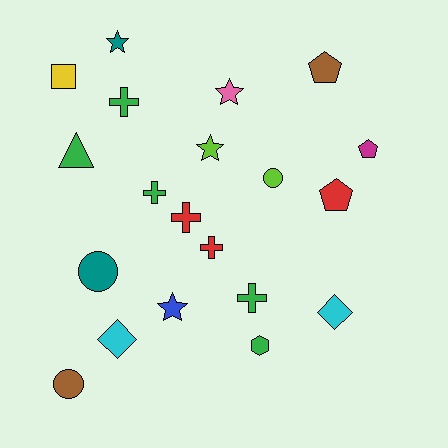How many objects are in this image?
There are 20 objects.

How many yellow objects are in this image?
There is 1 yellow object.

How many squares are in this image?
There is 1 square.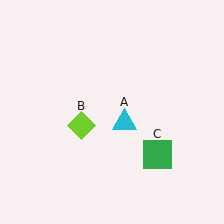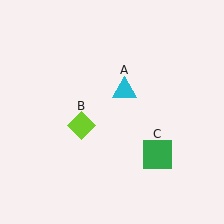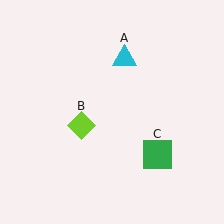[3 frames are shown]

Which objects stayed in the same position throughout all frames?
Lime diamond (object B) and green square (object C) remained stationary.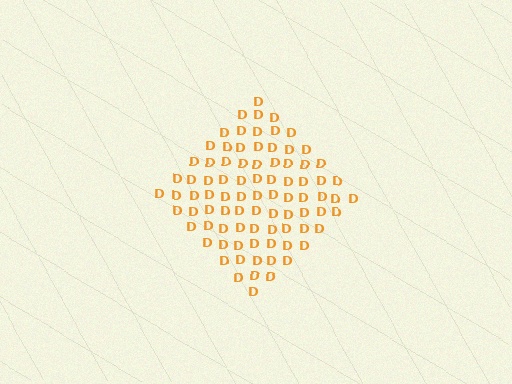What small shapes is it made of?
It is made of small letter D's.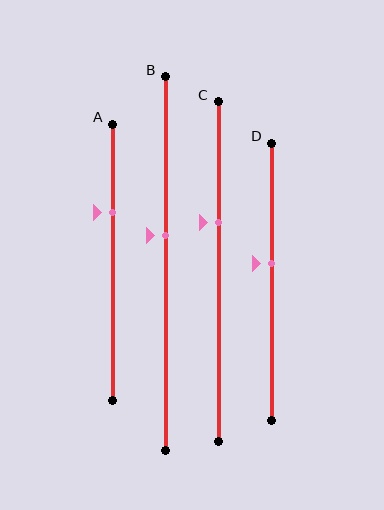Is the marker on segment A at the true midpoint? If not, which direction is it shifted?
No, the marker on segment A is shifted upward by about 18% of the segment length.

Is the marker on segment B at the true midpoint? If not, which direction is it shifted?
No, the marker on segment B is shifted upward by about 7% of the segment length.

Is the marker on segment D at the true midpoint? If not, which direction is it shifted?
No, the marker on segment D is shifted upward by about 7% of the segment length.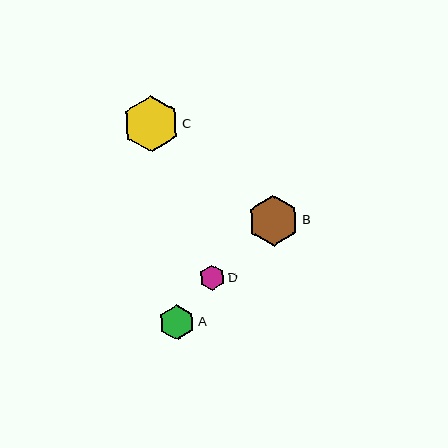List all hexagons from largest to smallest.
From largest to smallest: C, B, A, D.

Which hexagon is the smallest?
Hexagon D is the smallest with a size of approximately 26 pixels.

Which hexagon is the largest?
Hexagon C is the largest with a size of approximately 56 pixels.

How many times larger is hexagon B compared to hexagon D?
Hexagon B is approximately 2.0 times the size of hexagon D.